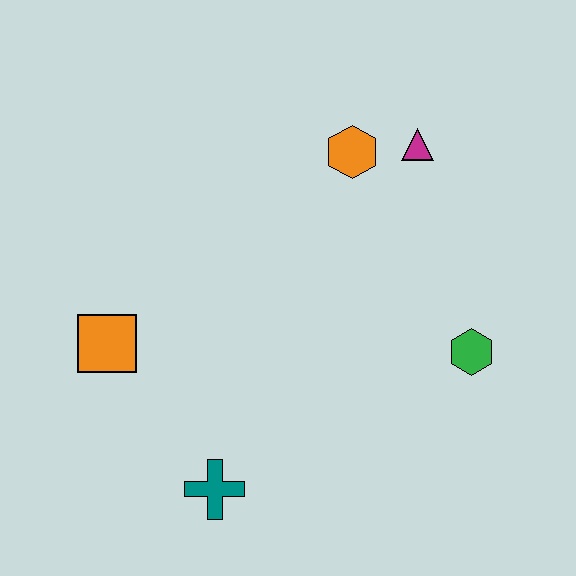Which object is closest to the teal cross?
The orange square is closest to the teal cross.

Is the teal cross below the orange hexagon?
Yes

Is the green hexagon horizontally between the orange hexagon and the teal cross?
No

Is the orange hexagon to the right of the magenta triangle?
No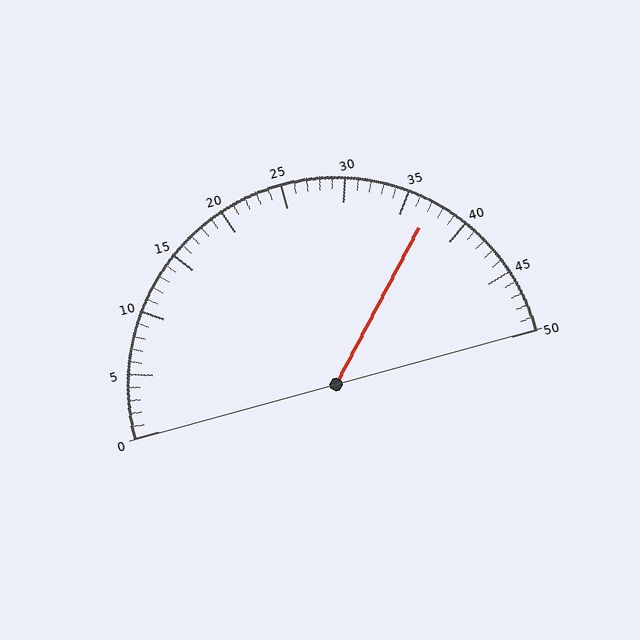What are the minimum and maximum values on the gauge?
The gauge ranges from 0 to 50.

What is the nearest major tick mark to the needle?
The nearest major tick mark is 35.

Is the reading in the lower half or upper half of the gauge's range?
The reading is in the upper half of the range (0 to 50).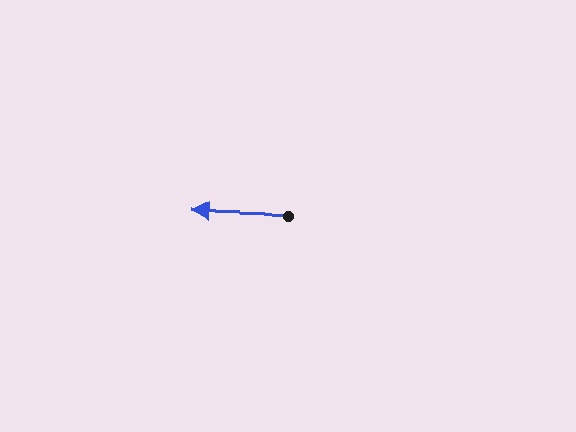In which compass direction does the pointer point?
West.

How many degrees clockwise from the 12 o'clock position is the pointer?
Approximately 272 degrees.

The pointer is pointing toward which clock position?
Roughly 9 o'clock.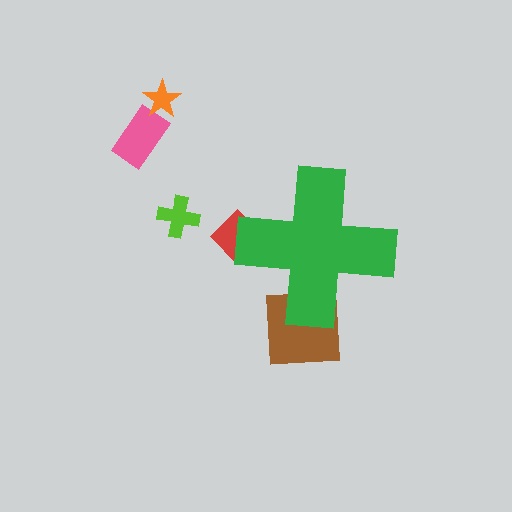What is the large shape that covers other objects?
A green cross.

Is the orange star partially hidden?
No, the orange star is fully visible.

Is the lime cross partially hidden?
No, the lime cross is fully visible.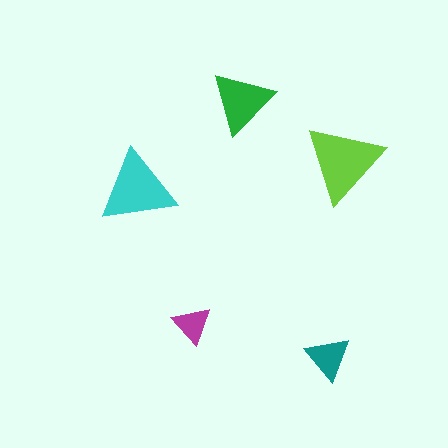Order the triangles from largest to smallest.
the lime one, the cyan one, the green one, the teal one, the magenta one.